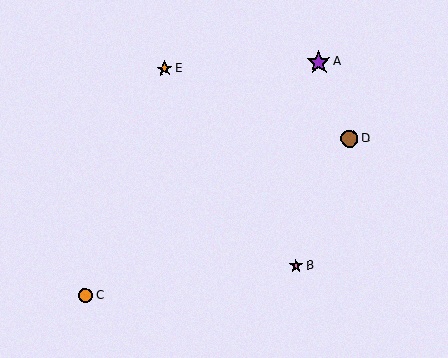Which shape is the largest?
The purple star (labeled A) is the largest.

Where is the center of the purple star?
The center of the purple star is at (318, 62).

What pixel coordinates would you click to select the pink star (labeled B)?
Click at (296, 266) to select the pink star B.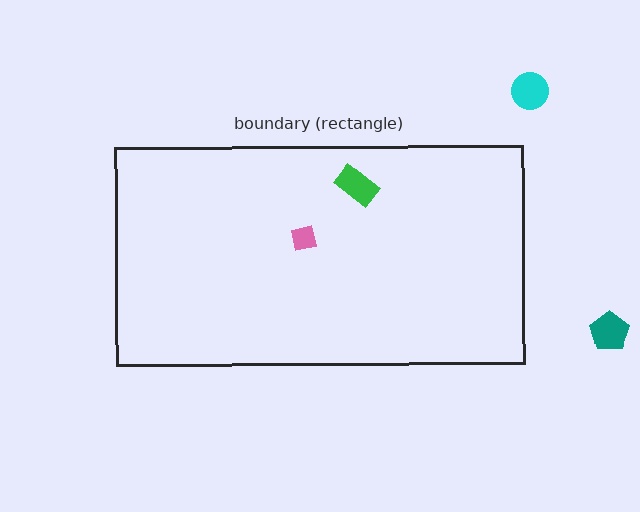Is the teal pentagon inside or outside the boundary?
Outside.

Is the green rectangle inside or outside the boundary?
Inside.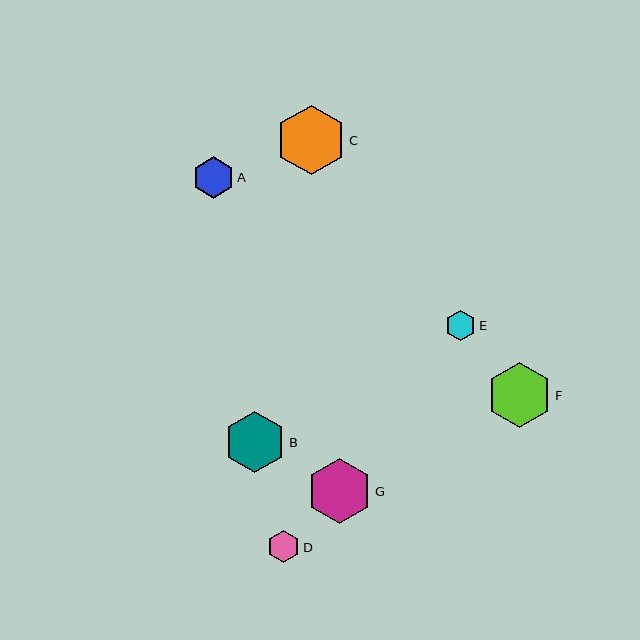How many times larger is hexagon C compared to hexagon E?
Hexagon C is approximately 2.3 times the size of hexagon E.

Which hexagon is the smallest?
Hexagon E is the smallest with a size of approximately 31 pixels.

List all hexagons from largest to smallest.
From largest to smallest: C, G, F, B, A, D, E.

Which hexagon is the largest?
Hexagon C is the largest with a size of approximately 69 pixels.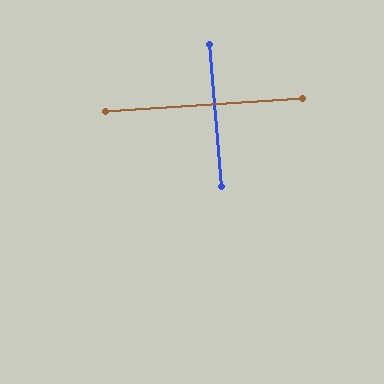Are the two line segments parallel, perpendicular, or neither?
Perpendicular — they meet at approximately 88°.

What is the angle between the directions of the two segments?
Approximately 88 degrees.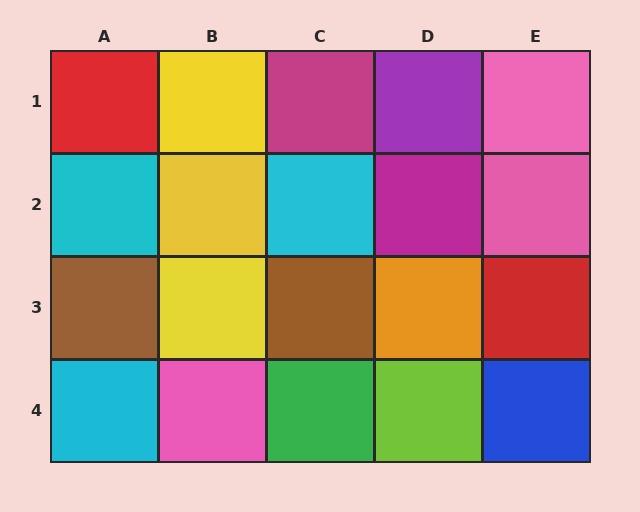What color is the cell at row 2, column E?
Pink.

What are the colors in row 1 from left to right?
Red, yellow, magenta, purple, pink.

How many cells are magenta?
2 cells are magenta.